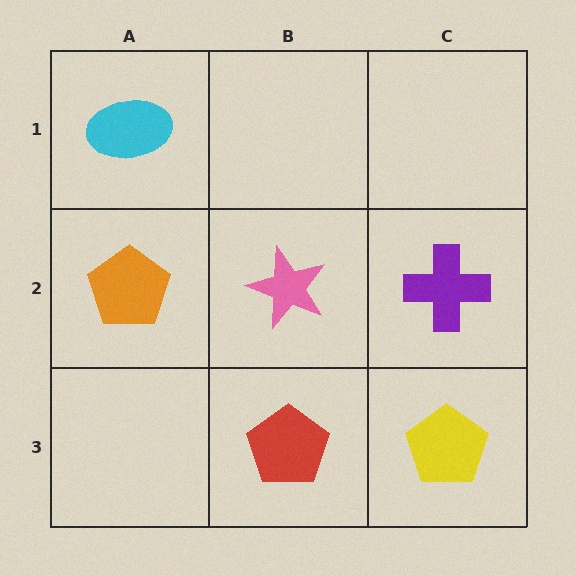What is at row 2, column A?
An orange pentagon.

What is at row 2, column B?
A pink star.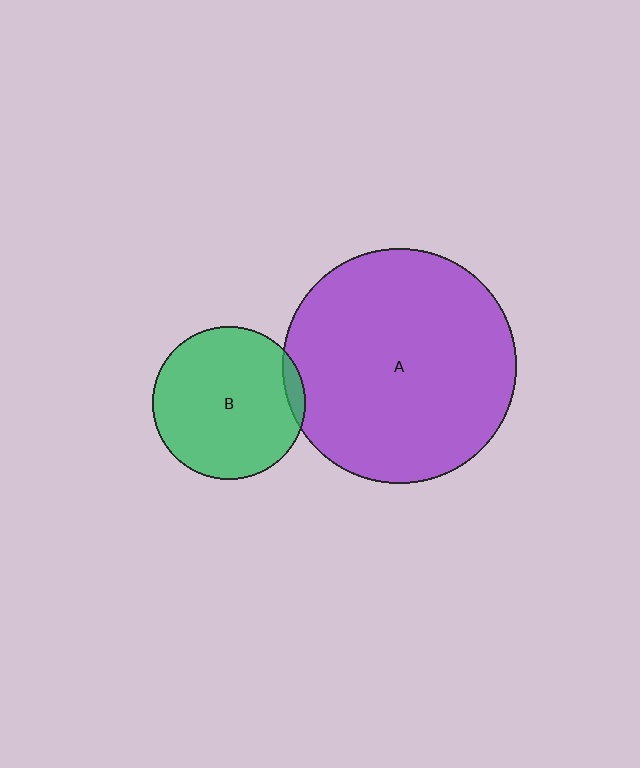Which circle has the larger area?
Circle A (purple).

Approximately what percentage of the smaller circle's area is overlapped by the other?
Approximately 5%.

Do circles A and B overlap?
Yes.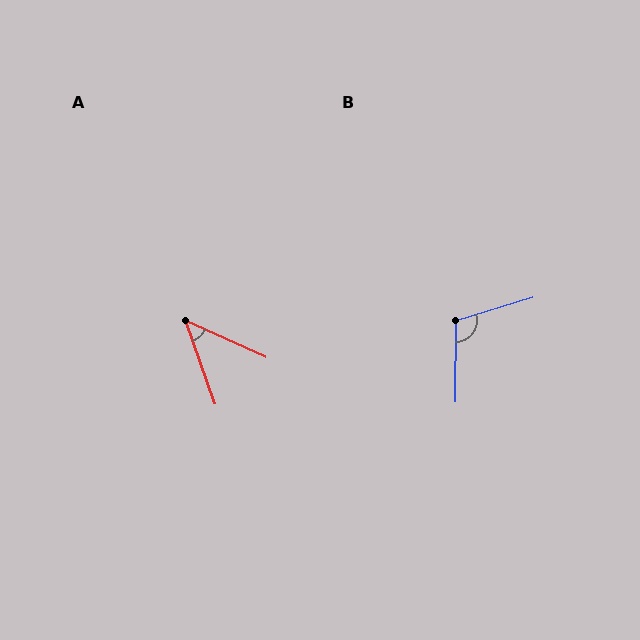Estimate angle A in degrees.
Approximately 46 degrees.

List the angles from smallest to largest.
A (46°), B (107°).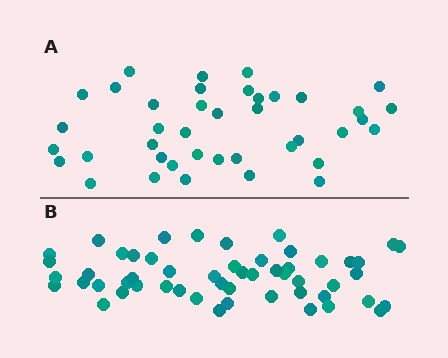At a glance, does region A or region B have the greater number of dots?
Region B (the bottom region) has more dots.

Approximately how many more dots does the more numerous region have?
Region B has approximately 15 more dots than region A.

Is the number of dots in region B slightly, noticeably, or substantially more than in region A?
Region B has noticeably more, but not dramatically so. The ratio is roughly 1.3 to 1.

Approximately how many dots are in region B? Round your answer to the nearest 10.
About 50 dots. (The exact count is 53, which rounds to 50.)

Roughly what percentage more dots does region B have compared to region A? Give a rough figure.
About 30% more.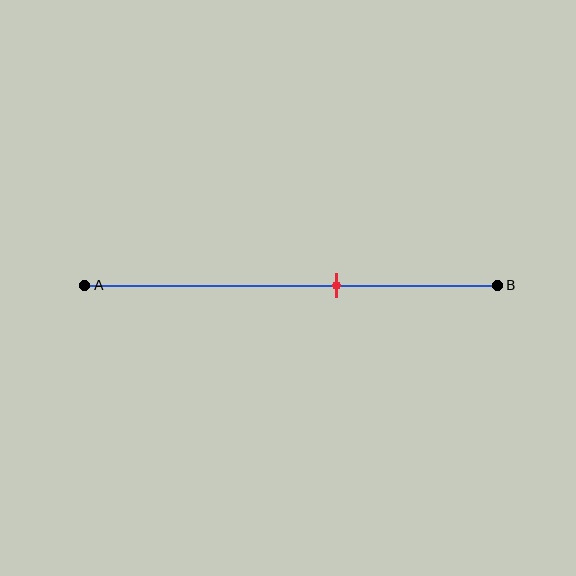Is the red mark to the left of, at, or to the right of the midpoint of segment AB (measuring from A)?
The red mark is to the right of the midpoint of segment AB.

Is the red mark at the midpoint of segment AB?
No, the mark is at about 60% from A, not at the 50% midpoint.